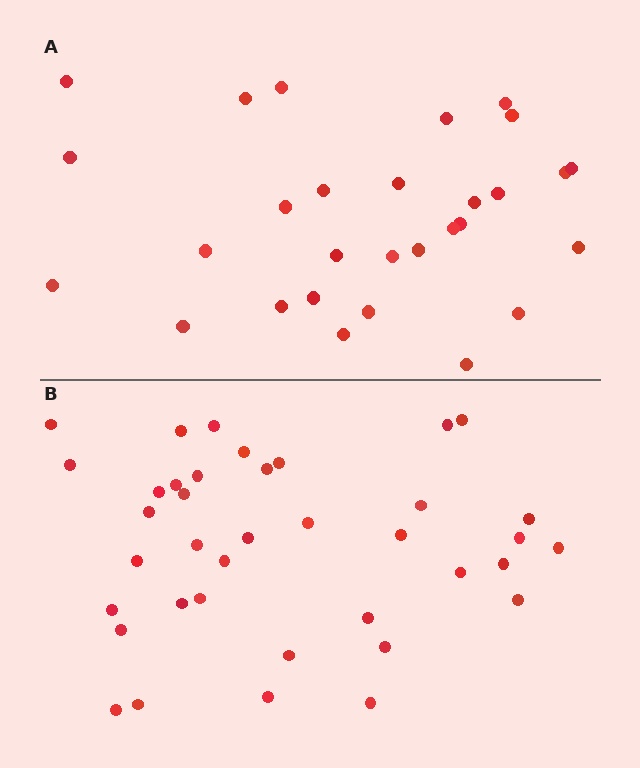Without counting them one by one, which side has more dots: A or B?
Region B (the bottom region) has more dots.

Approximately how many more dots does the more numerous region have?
Region B has roughly 8 or so more dots than region A.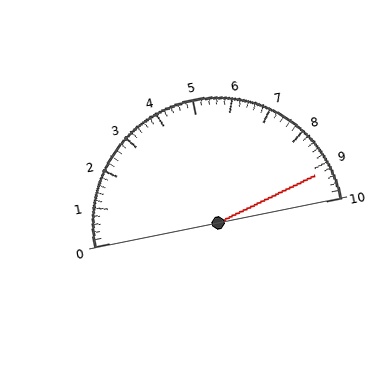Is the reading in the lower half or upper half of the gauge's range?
The reading is in the upper half of the range (0 to 10).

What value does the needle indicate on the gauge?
The needle indicates approximately 9.2.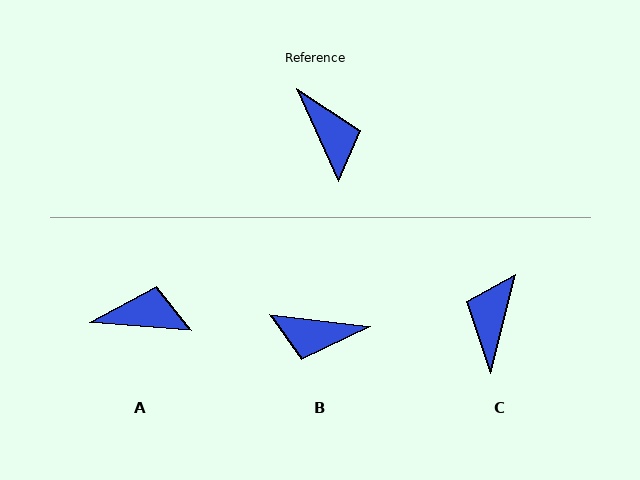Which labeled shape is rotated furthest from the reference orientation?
C, about 142 degrees away.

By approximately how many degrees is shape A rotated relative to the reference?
Approximately 62 degrees counter-clockwise.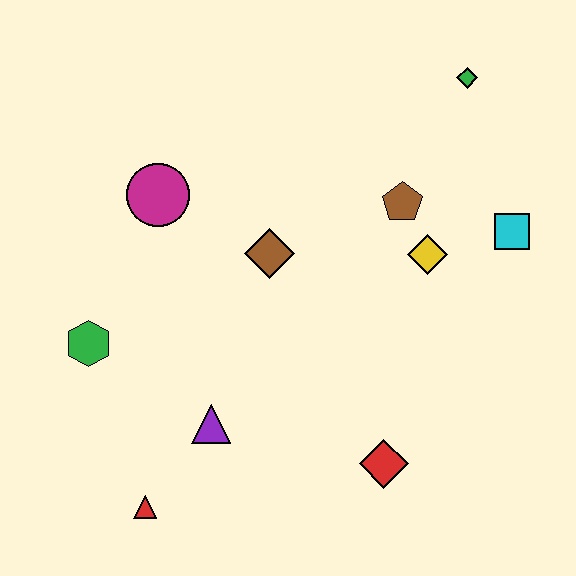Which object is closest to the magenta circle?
The brown diamond is closest to the magenta circle.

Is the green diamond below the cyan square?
No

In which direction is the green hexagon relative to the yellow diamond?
The green hexagon is to the left of the yellow diamond.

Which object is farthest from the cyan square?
The red triangle is farthest from the cyan square.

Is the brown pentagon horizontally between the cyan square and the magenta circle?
Yes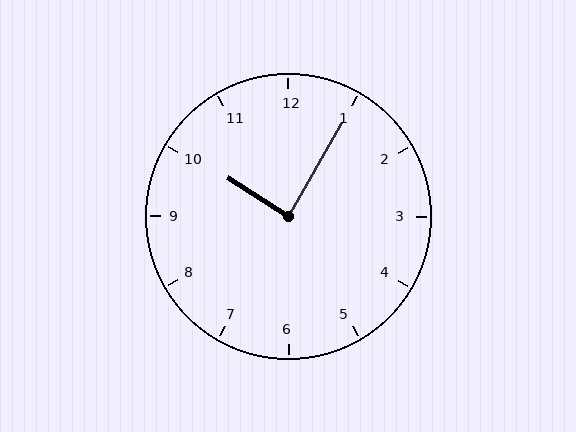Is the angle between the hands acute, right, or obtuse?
It is right.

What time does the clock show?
10:05.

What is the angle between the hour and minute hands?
Approximately 88 degrees.